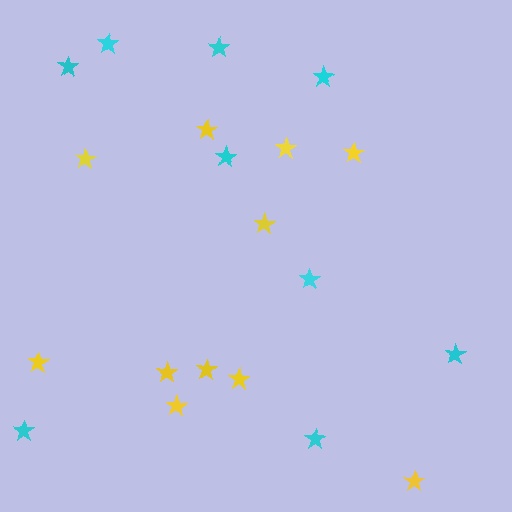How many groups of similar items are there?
There are 2 groups: one group of yellow stars (11) and one group of cyan stars (9).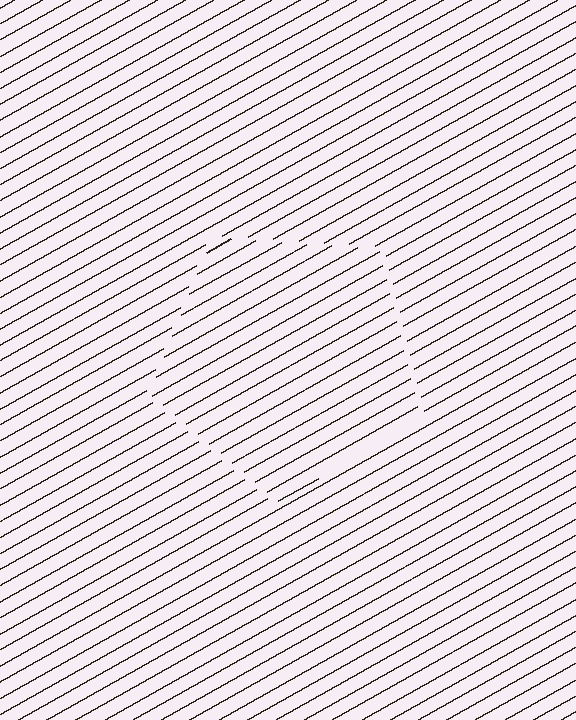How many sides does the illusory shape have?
5 sides — the line-ends trace a pentagon.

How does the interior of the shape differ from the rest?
The interior of the shape contains the same grating, shifted by half a period — the contour is defined by the phase discontinuity where line-ends from the inner and outer gratings abut.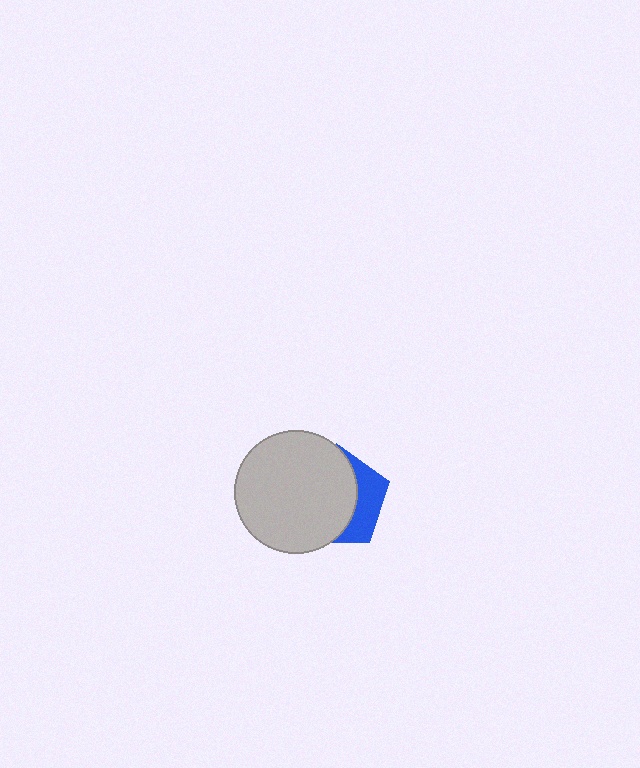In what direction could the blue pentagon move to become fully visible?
The blue pentagon could move right. That would shift it out from behind the light gray circle entirely.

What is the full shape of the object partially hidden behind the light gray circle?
The partially hidden object is a blue pentagon.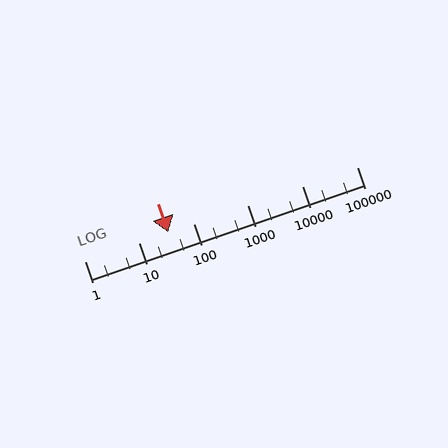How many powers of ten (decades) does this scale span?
The scale spans 5 decades, from 1 to 100000.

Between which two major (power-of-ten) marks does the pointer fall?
The pointer is between 10 and 100.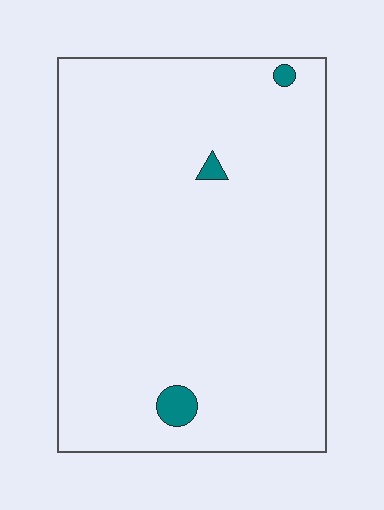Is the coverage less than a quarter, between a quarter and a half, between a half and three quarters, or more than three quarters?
Less than a quarter.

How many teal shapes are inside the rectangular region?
3.